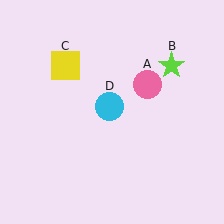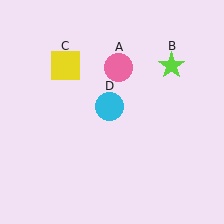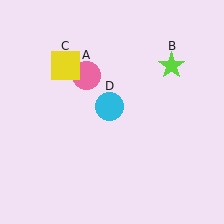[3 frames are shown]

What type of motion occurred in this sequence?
The pink circle (object A) rotated counterclockwise around the center of the scene.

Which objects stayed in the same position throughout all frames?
Lime star (object B) and yellow square (object C) and cyan circle (object D) remained stationary.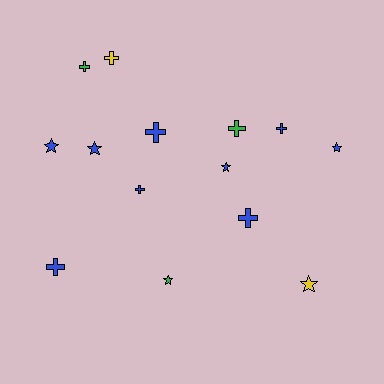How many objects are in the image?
There are 14 objects.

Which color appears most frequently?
Blue, with 9 objects.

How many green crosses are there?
There are 2 green crosses.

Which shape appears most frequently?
Cross, with 8 objects.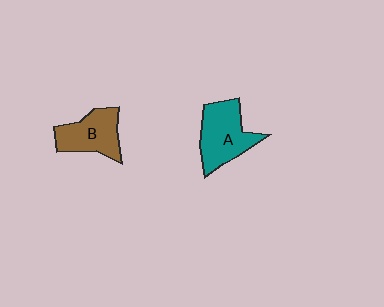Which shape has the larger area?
Shape A (teal).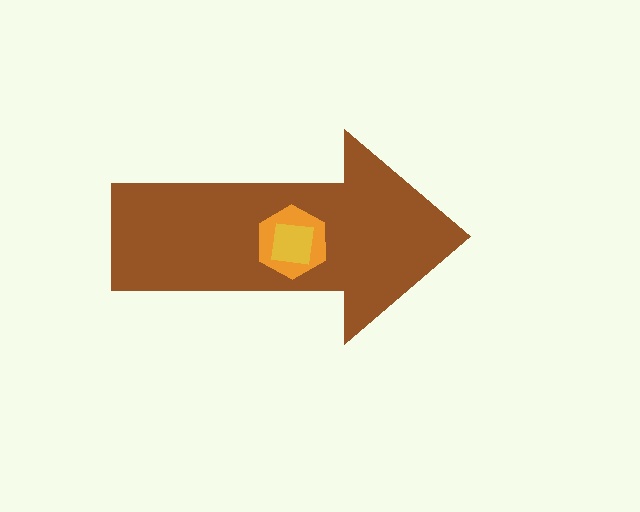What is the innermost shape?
The yellow square.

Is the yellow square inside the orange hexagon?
Yes.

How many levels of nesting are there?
3.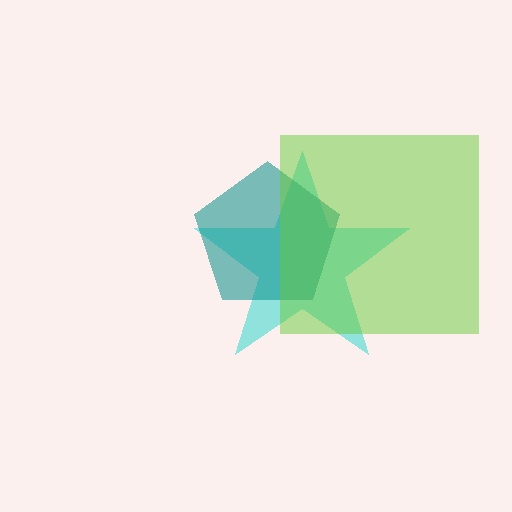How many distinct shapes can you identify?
There are 3 distinct shapes: a cyan star, a teal pentagon, a lime square.